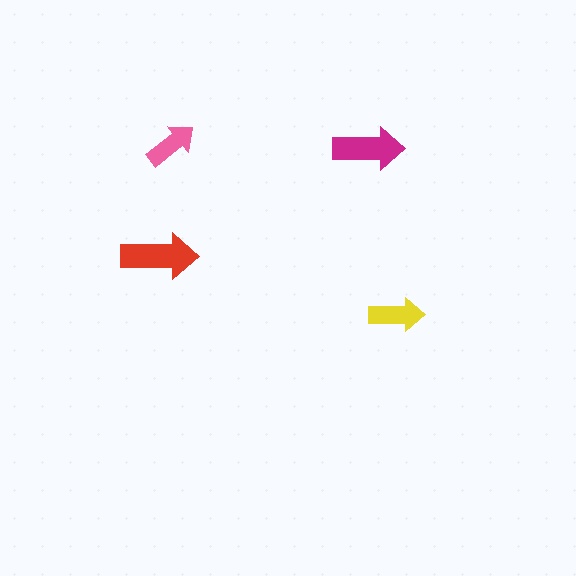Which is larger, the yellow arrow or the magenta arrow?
The magenta one.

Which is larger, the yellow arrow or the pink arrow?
The yellow one.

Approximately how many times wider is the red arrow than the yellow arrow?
About 1.5 times wider.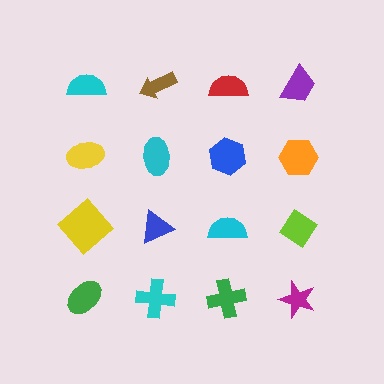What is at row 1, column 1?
A cyan semicircle.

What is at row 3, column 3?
A cyan semicircle.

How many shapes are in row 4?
4 shapes.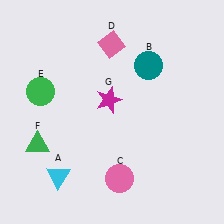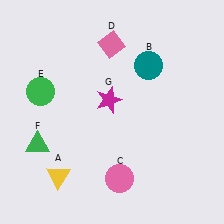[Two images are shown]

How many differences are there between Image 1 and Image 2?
There is 1 difference between the two images.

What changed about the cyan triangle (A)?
In Image 1, A is cyan. In Image 2, it changed to yellow.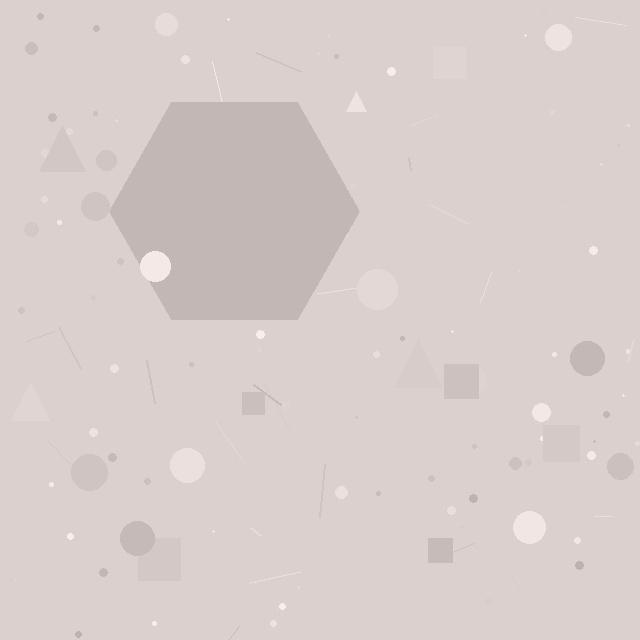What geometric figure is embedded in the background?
A hexagon is embedded in the background.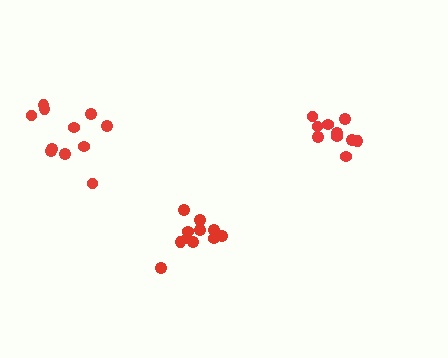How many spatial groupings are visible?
There are 3 spatial groupings.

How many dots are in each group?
Group 1: 11 dots, Group 2: 11 dots, Group 3: 11 dots (33 total).